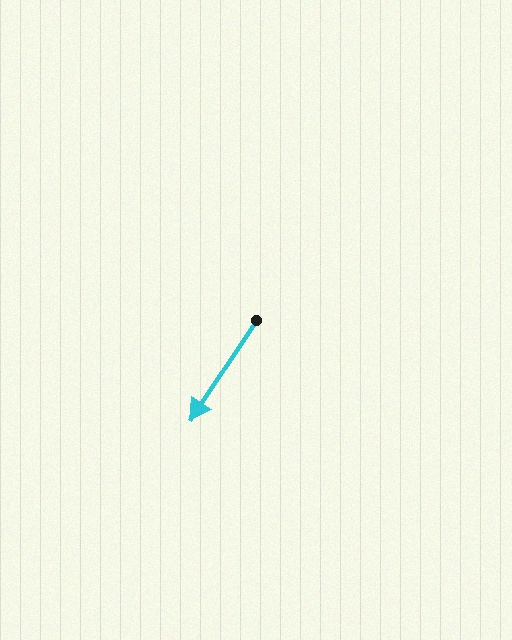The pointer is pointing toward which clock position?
Roughly 7 o'clock.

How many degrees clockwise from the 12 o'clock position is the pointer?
Approximately 213 degrees.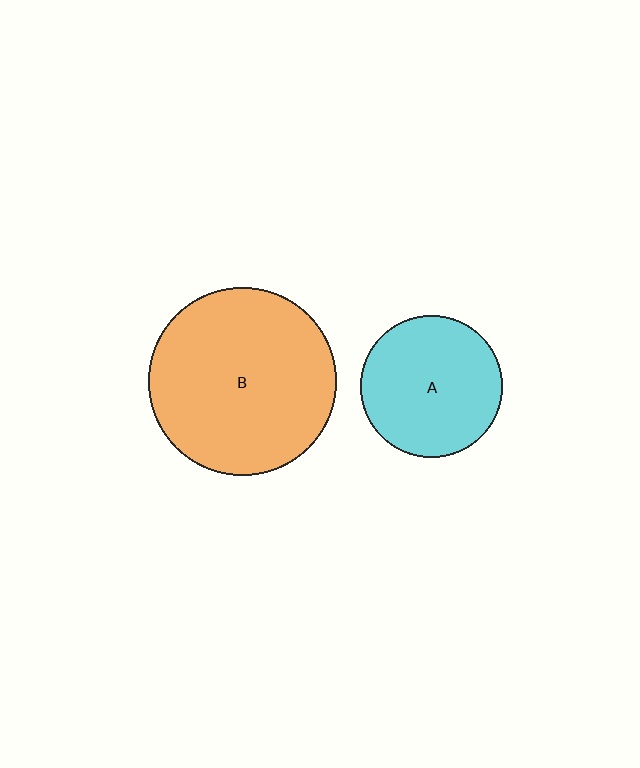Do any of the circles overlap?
No, none of the circles overlap.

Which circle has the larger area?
Circle B (orange).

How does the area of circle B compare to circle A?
Approximately 1.8 times.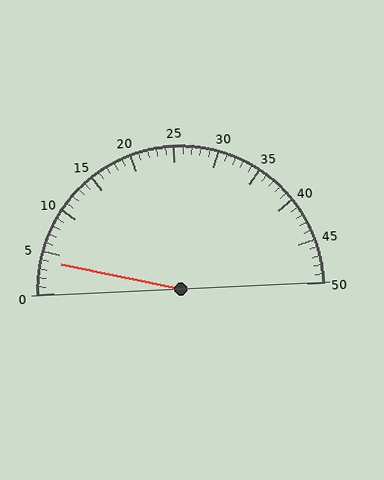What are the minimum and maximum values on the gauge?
The gauge ranges from 0 to 50.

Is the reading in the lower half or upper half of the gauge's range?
The reading is in the lower half of the range (0 to 50).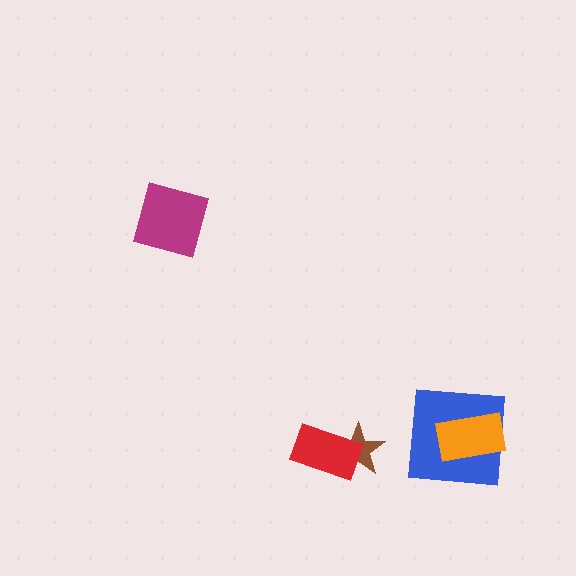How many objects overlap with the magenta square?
0 objects overlap with the magenta square.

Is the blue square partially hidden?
Yes, it is partially covered by another shape.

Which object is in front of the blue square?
The orange rectangle is in front of the blue square.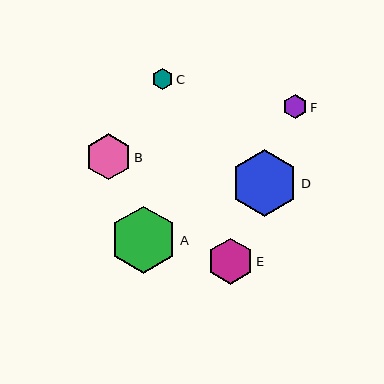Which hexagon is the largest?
Hexagon A is the largest with a size of approximately 67 pixels.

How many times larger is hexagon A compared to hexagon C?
Hexagon A is approximately 3.2 times the size of hexagon C.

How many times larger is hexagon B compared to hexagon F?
Hexagon B is approximately 1.9 times the size of hexagon F.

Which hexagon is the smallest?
Hexagon C is the smallest with a size of approximately 21 pixels.